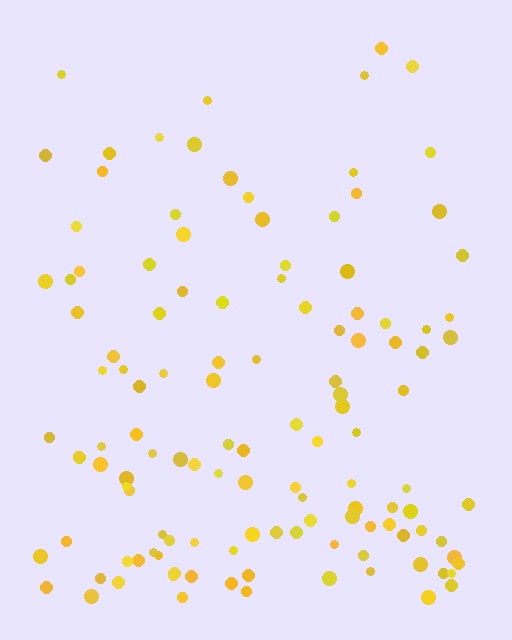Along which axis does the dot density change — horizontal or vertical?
Vertical.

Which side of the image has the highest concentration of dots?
The bottom.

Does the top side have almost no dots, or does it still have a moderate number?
Still a moderate number, just noticeably fewer than the bottom.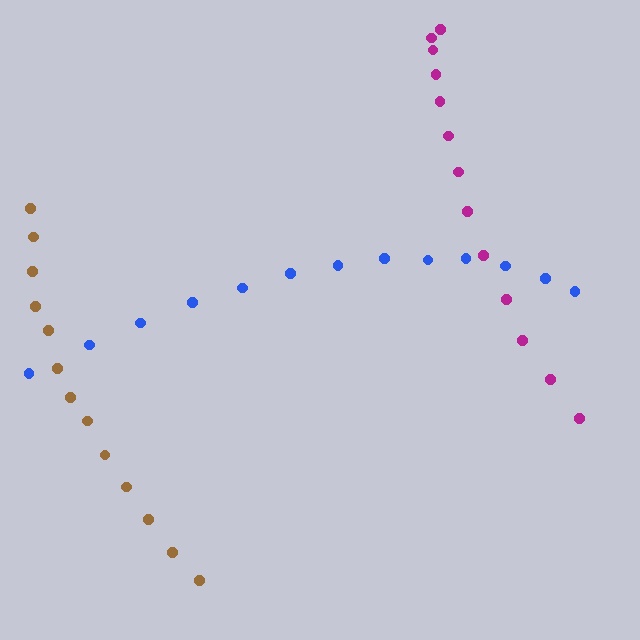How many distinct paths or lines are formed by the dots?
There are 3 distinct paths.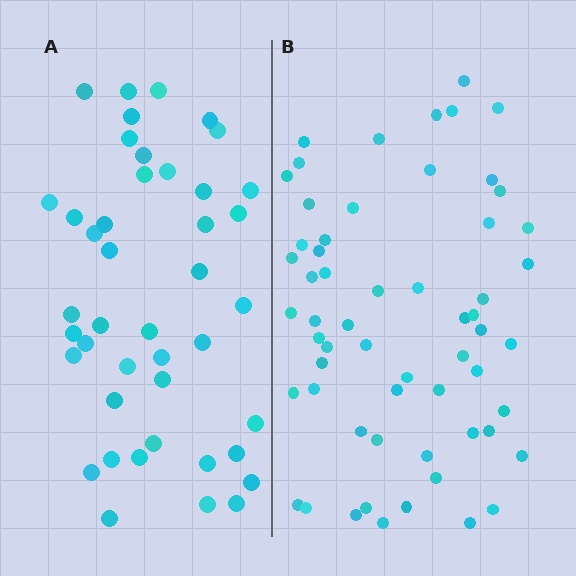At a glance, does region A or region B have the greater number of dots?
Region B (the right region) has more dots.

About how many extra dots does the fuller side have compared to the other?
Region B has approximately 15 more dots than region A.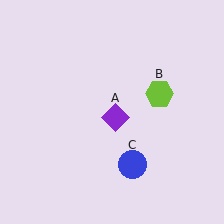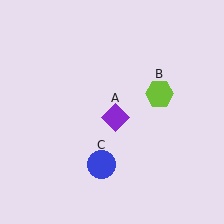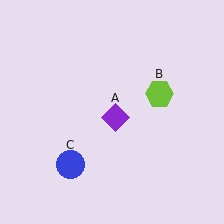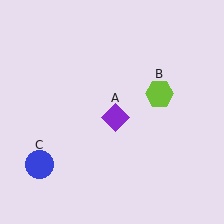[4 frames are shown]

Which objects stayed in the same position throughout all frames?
Purple diamond (object A) and lime hexagon (object B) remained stationary.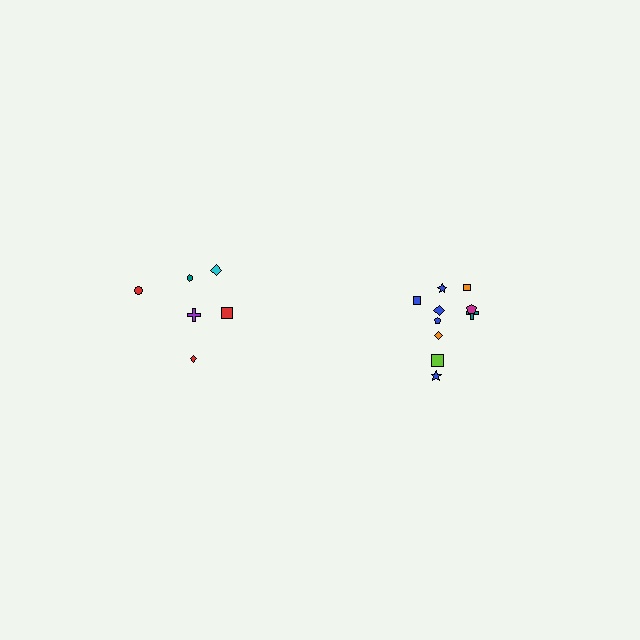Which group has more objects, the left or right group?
The right group.